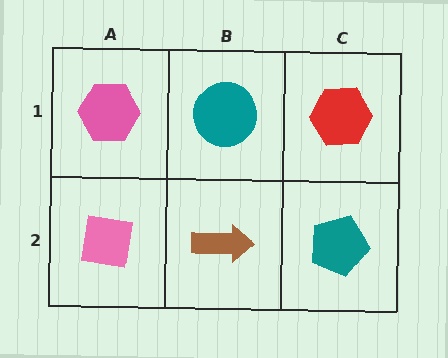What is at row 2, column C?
A teal pentagon.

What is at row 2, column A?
A pink square.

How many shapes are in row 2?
3 shapes.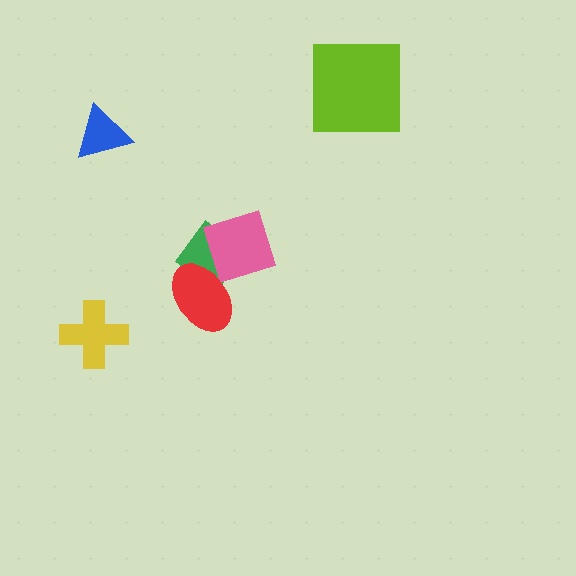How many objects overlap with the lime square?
0 objects overlap with the lime square.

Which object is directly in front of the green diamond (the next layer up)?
The pink square is directly in front of the green diamond.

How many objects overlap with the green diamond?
2 objects overlap with the green diamond.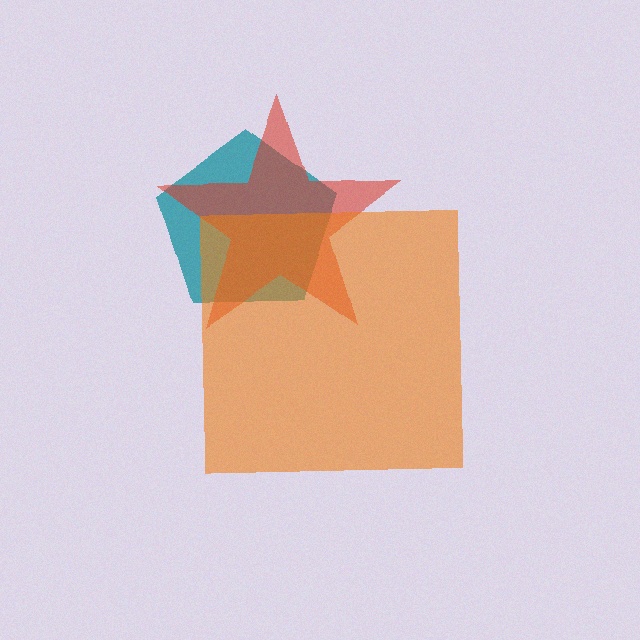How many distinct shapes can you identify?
There are 3 distinct shapes: a teal pentagon, a red star, an orange square.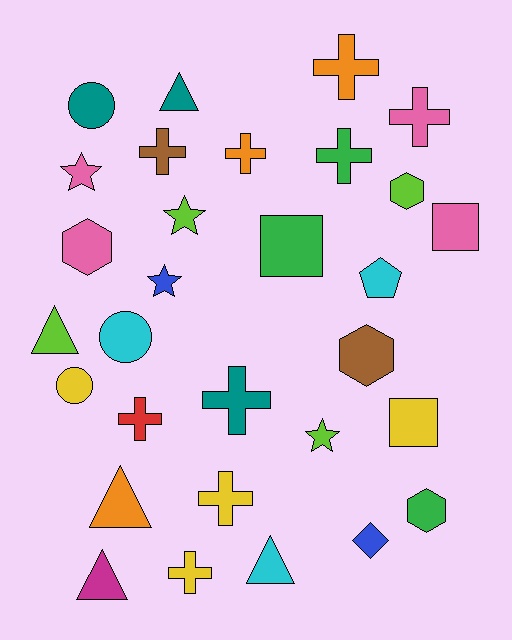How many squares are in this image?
There are 3 squares.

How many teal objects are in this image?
There are 3 teal objects.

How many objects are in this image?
There are 30 objects.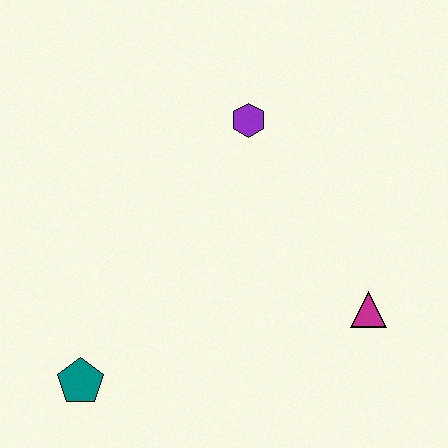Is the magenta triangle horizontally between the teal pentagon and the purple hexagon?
No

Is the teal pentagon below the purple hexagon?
Yes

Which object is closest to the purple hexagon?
The magenta triangle is closest to the purple hexagon.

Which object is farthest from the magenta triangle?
The teal pentagon is farthest from the magenta triangle.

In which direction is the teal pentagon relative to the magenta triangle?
The teal pentagon is to the left of the magenta triangle.